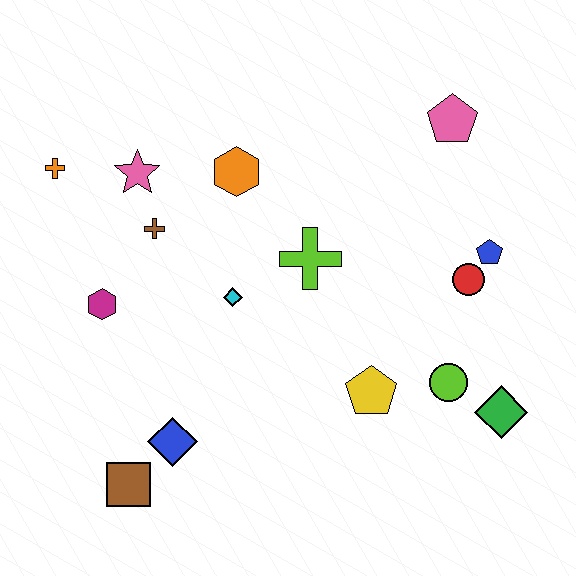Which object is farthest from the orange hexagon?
The green diamond is farthest from the orange hexagon.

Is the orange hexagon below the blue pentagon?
No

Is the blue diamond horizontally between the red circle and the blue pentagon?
No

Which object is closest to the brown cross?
The pink star is closest to the brown cross.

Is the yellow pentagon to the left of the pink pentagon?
Yes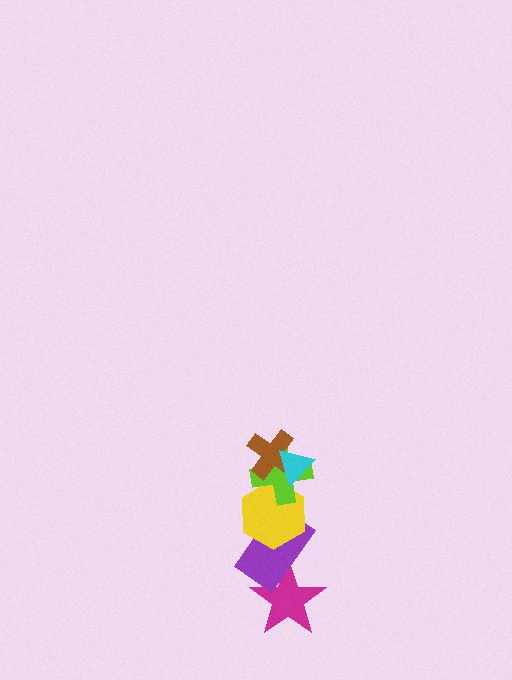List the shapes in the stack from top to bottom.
From top to bottom: the cyan triangle, the brown cross, the lime cross, the yellow hexagon, the purple rectangle, the magenta star.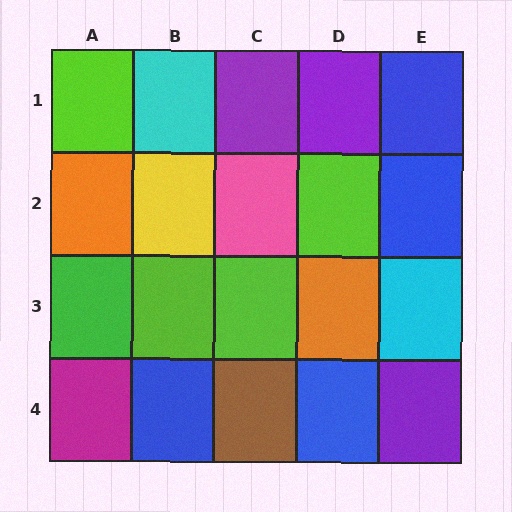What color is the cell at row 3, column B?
Lime.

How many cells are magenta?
1 cell is magenta.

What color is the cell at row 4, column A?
Magenta.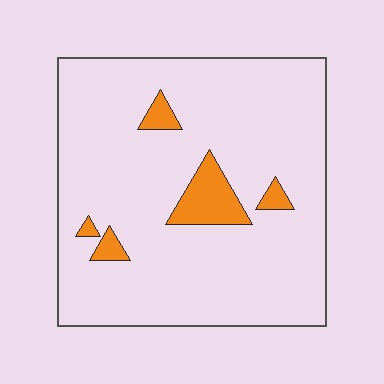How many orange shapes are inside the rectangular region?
5.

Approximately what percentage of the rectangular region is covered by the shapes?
Approximately 10%.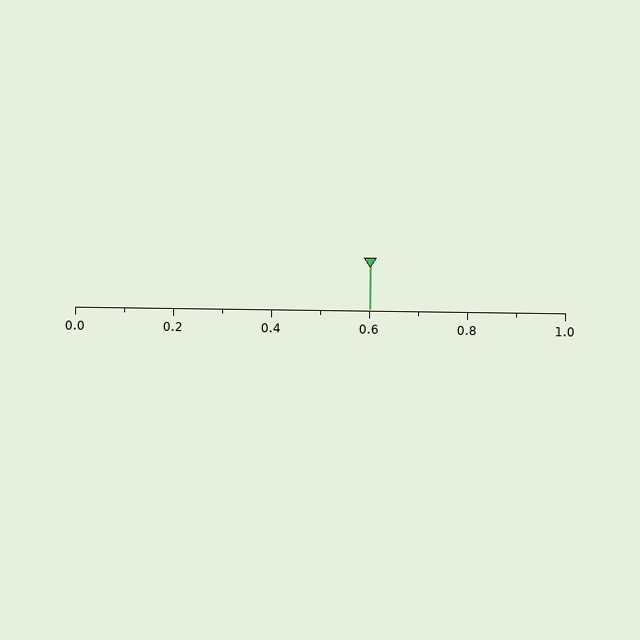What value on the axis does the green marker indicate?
The marker indicates approximately 0.6.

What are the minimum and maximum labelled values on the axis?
The axis runs from 0.0 to 1.0.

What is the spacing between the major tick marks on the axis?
The major ticks are spaced 0.2 apart.